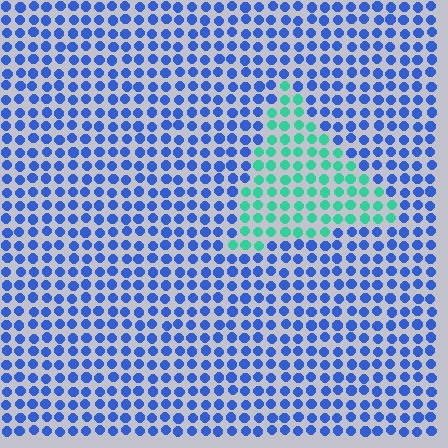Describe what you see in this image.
The image is filled with small blue elements in a uniform arrangement. A triangle-shaped region is visible where the elements are tinted to a slightly different hue, forming a subtle color boundary.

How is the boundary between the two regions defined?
The boundary is defined purely by a slight shift in hue (about 64 degrees). Spacing, size, and orientation are identical on both sides.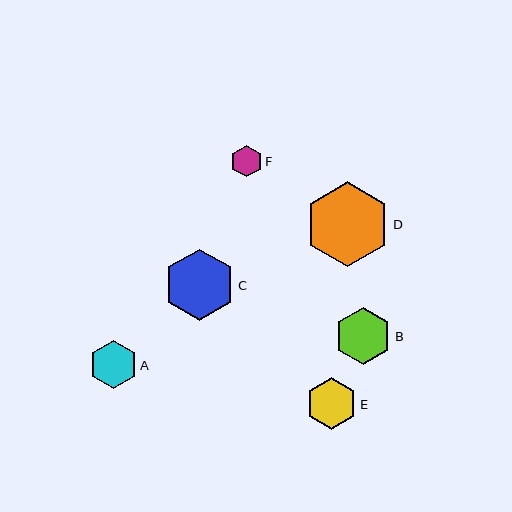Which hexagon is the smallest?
Hexagon F is the smallest with a size of approximately 31 pixels.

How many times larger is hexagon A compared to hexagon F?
Hexagon A is approximately 1.5 times the size of hexagon F.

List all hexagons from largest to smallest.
From largest to smallest: D, C, B, E, A, F.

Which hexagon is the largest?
Hexagon D is the largest with a size of approximately 85 pixels.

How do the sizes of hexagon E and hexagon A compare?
Hexagon E and hexagon A are approximately the same size.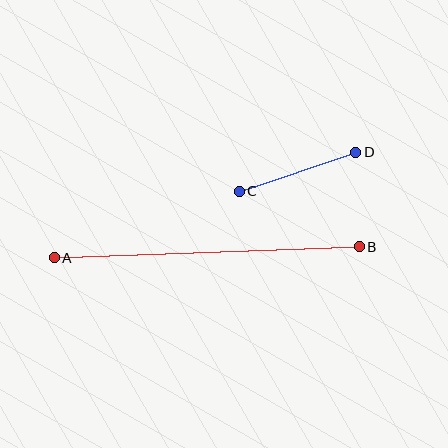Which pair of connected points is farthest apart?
Points A and B are farthest apart.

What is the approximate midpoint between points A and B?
The midpoint is at approximately (207, 252) pixels.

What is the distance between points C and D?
The distance is approximately 123 pixels.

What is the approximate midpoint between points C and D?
The midpoint is at approximately (298, 172) pixels.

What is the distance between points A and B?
The distance is approximately 305 pixels.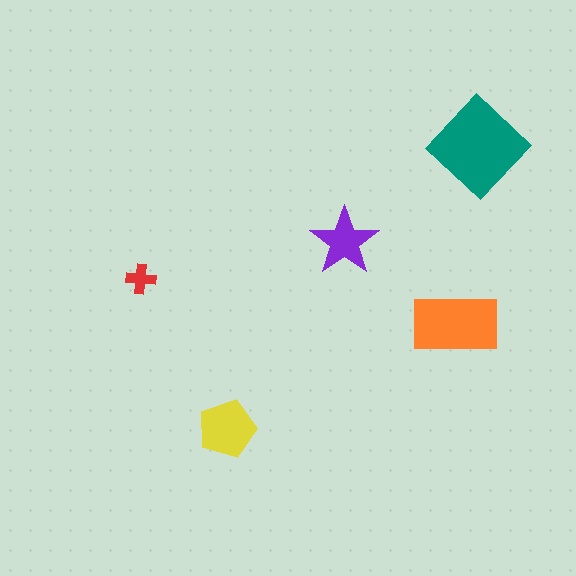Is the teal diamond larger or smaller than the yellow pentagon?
Larger.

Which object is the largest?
The teal diamond.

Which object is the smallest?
The red cross.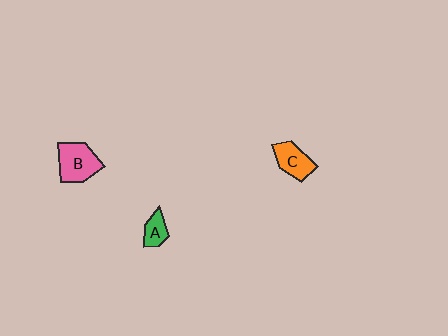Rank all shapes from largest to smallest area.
From largest to smallest: B (pink), C (orange), A (green).